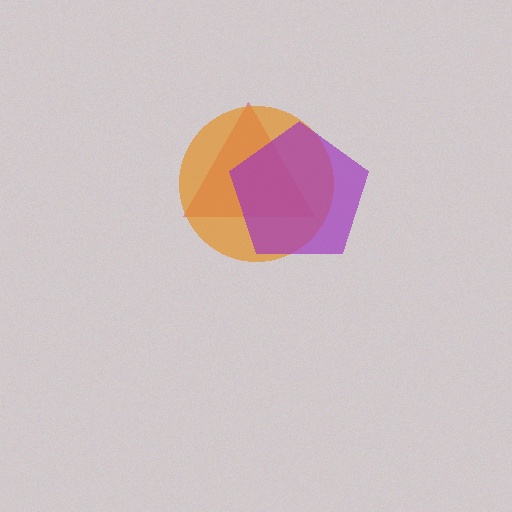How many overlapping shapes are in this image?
There are 3 overlapping shapes in the image.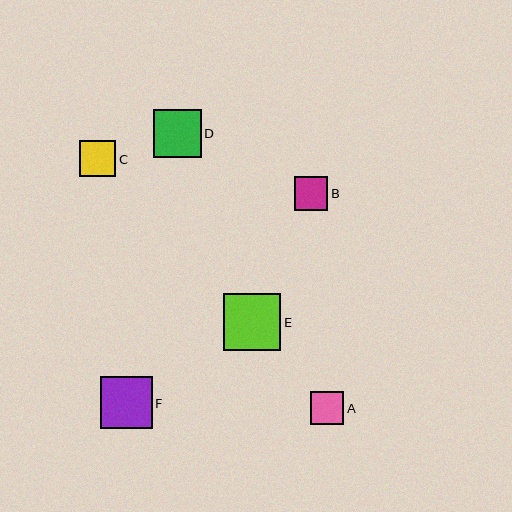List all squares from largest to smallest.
From largest to smallest: E, F, D, C, A, B.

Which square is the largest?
Square E is the largest with a size of approximately 57 pixels.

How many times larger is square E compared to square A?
Square E is approximately 1.7 times the size of square A.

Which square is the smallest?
Square B is the smallest with a size of approximately 33 pixels.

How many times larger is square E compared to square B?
Square E is approximately 1.7 times the size of square B.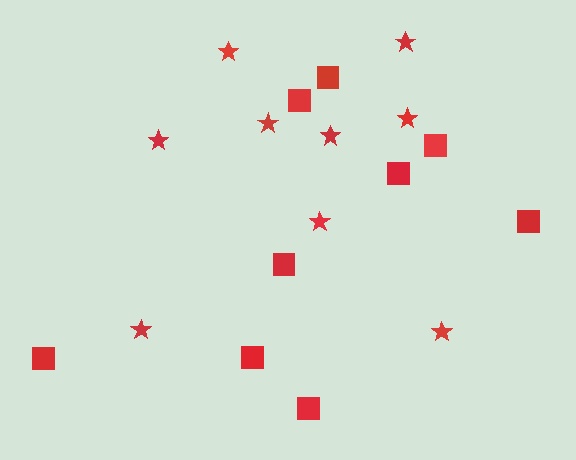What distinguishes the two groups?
There are 2 groups: one group of squares (9) and one group of stars (9).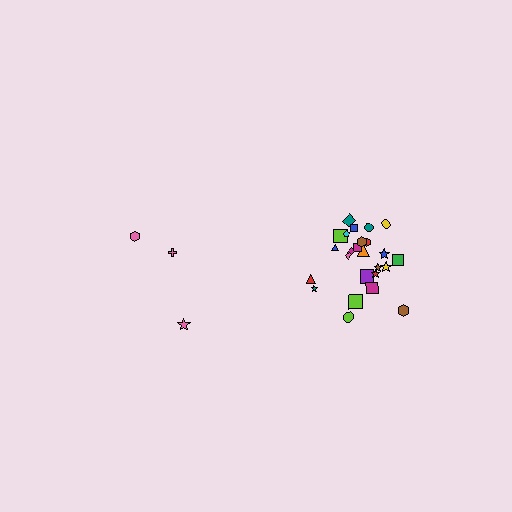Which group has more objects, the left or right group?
The right group.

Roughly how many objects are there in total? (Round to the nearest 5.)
Roughly 30 objects in total.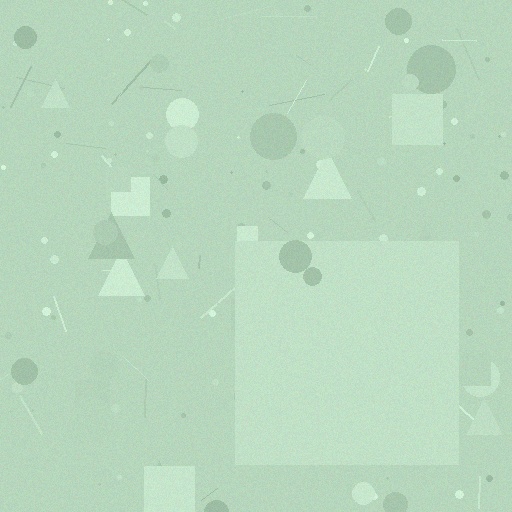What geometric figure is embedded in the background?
A square is embedded in the background.